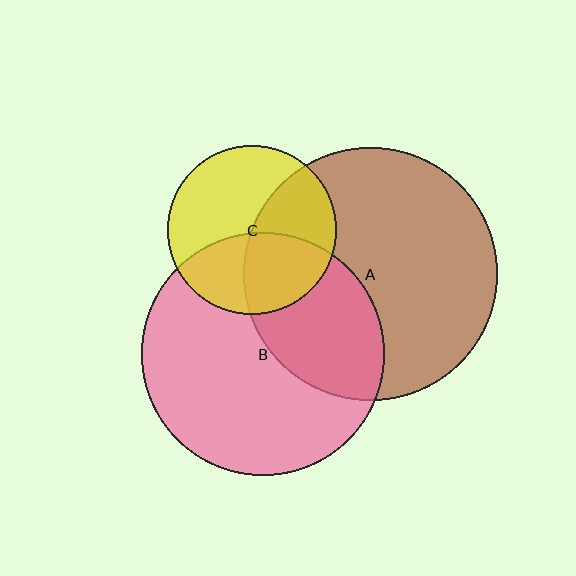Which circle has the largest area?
Circle A (brown).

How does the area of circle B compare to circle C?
Approximately 2.1 times.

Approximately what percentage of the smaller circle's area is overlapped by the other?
Approximately 45%.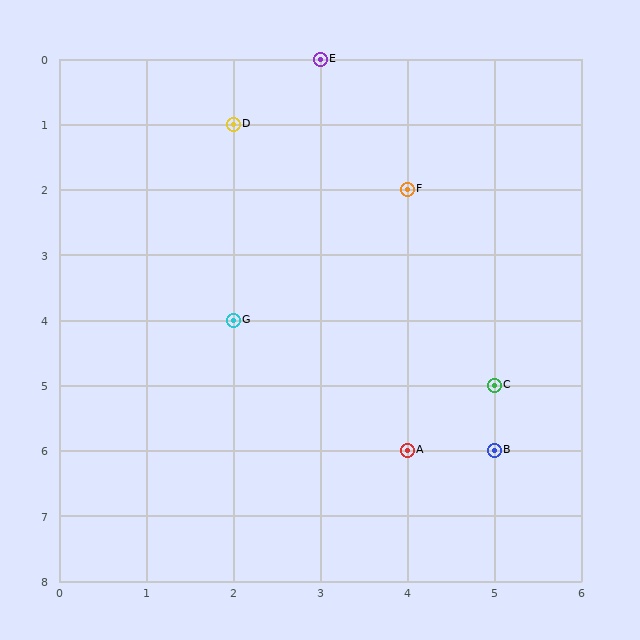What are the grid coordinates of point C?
Point C is at grid coordinates (5, 5).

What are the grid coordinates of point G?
Point G is at grid coordinates (2, 4).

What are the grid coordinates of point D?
Point D is at grid coordinates (2, 1).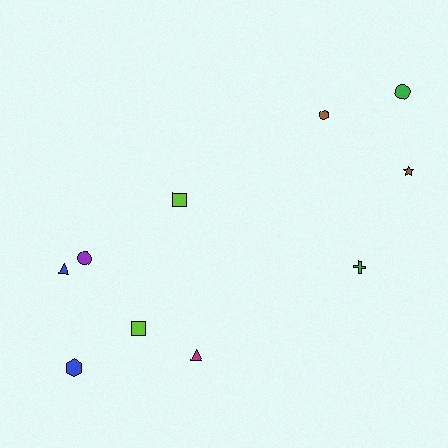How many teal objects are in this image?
There are no teal objects.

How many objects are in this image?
There are 10 objects.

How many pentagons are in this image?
There are no pentagons.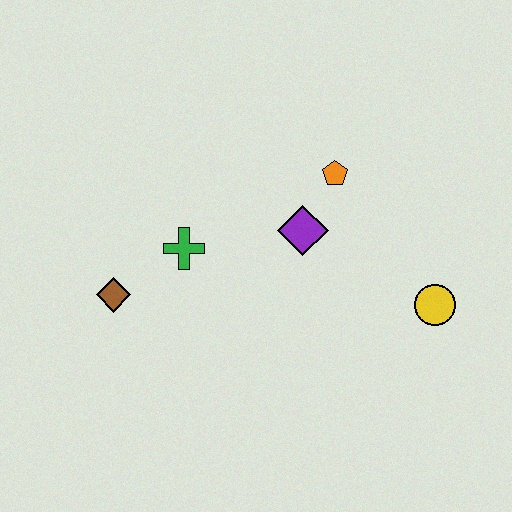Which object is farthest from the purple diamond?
The brown diamond is farthest from the purple diamond.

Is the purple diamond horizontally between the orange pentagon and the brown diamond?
Yes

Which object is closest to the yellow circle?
The purple diamond is closest to the yellow circle.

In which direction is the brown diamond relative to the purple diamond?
The brown diamond is to the left of the purple diamond.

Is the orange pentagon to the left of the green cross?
No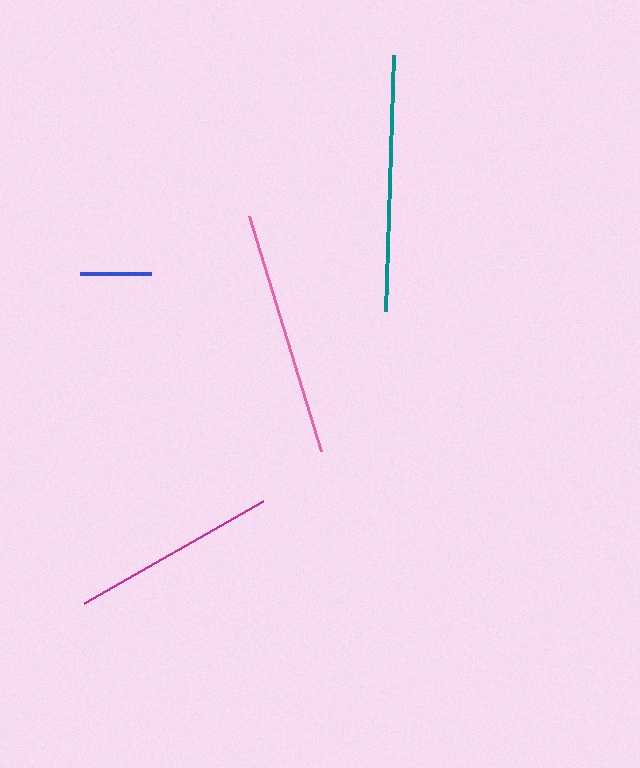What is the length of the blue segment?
The blue segment is approximately 72 pixels long.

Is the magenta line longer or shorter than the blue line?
The magenta line is longer than the blue line.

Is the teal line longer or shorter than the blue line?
The teal line is longer than the blue line.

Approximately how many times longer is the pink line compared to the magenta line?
The pink line is approximately 1.2 times the length of the magenta line.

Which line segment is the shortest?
The blue line is the shortest at approximately 72 pixels.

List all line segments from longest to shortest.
From longest to shortest: teal, pink, magenta, blue.